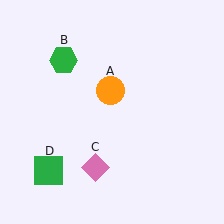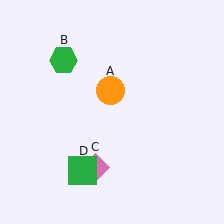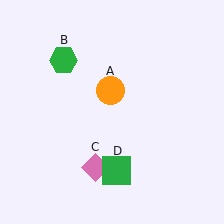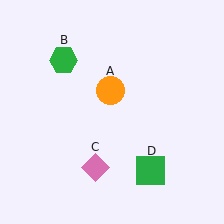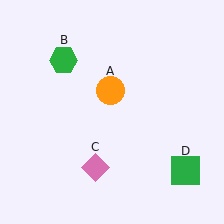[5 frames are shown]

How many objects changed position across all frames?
1 object changed position: green square (object D).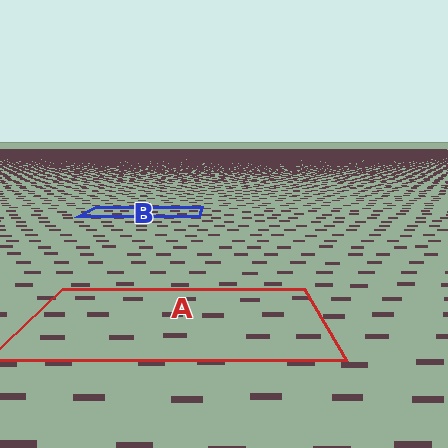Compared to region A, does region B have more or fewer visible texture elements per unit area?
Region B has more texture elements per unit area — they are packed more densely because it is farther away.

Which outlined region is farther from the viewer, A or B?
Region B is farther from the viewer — the texture elements inside it appear smaller and more densely packed.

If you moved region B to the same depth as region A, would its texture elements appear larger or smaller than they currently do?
They would appear larger. At a closer depth, the same texture elements are projected at a bigger on-screen size.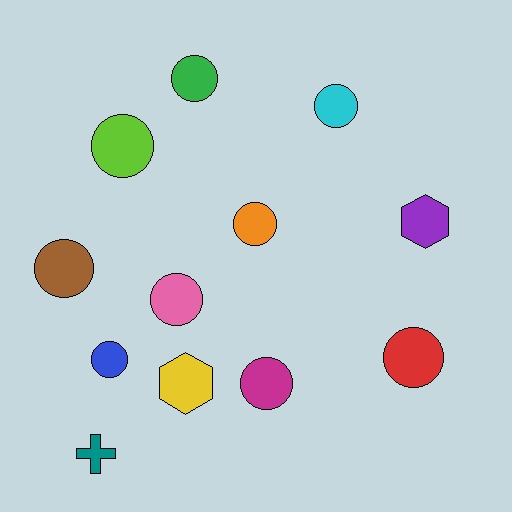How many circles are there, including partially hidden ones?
There are 9 circles.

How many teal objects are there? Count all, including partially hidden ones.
There is 1 teal object.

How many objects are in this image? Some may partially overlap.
There are 12 objects.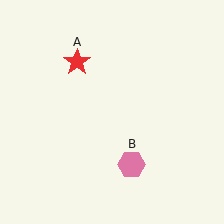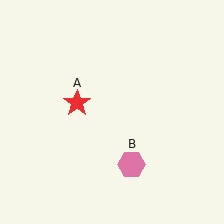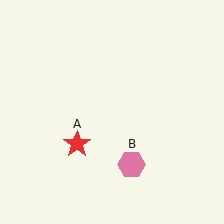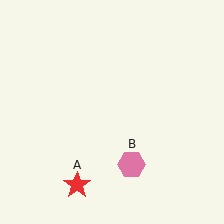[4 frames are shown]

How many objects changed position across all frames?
1 object changed position: red star (object A).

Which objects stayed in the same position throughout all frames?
Pink hexagon (object B) remained stationary.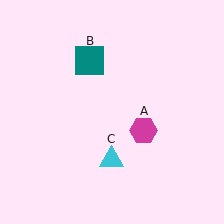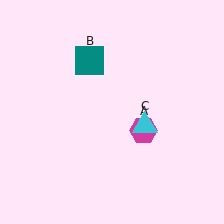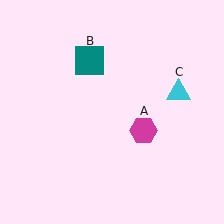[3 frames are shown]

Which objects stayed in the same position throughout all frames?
Magenta hexagon (object A) and teal square (object B) remained stationary.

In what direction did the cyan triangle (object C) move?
The cyan triangle (object C) moved up and to the right.